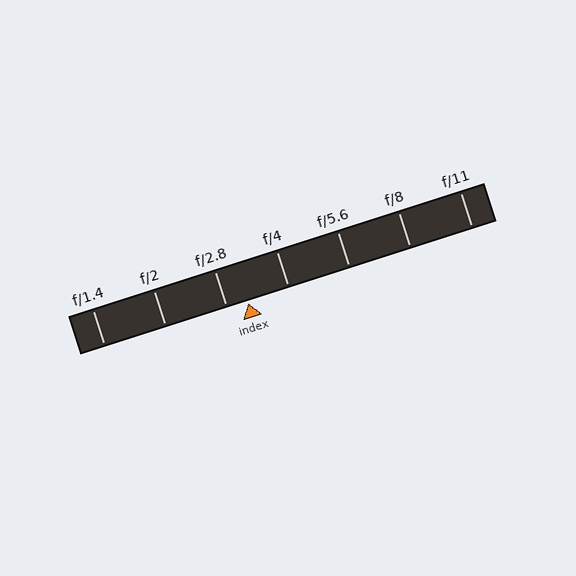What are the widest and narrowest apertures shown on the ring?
The widest aperture shown is f/1.4 and the narrowest is f/11.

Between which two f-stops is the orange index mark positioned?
The index mark is between f/2.8 and f/4.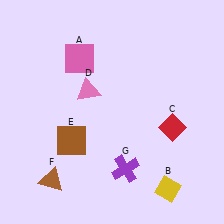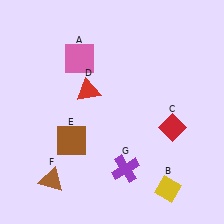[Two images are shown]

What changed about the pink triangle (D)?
In Image 1, D is pink. In Image 2, it changed to red.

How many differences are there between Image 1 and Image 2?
There is 1 difference between the two images.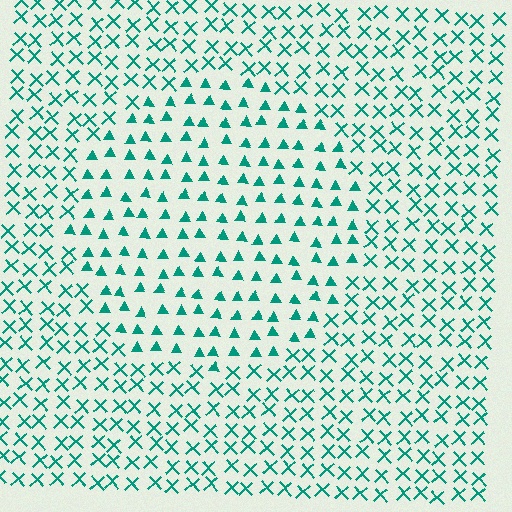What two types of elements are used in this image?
The image uses triangles inside the circle region and X marks outside it.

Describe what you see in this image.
The image is filled with small teal elements arranged in a uniform grid. A circle-shaped region contains triangles, while the surrounding area contains X marks. The boundary is defined purely by the change in element shape.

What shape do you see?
I see a circle.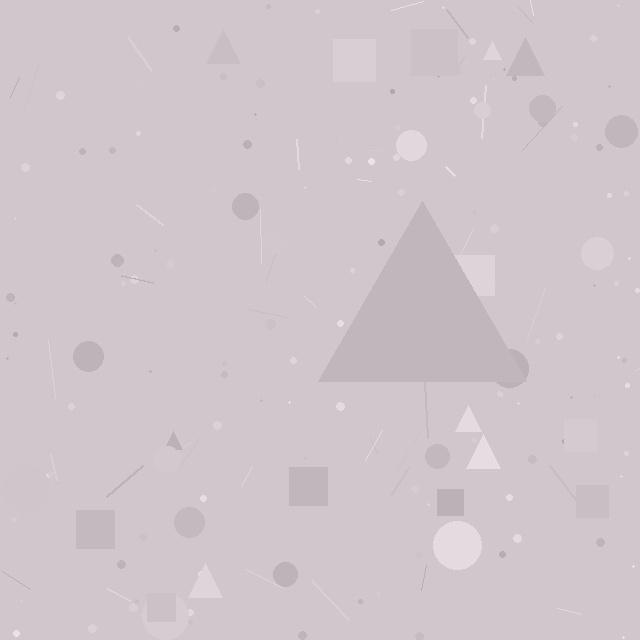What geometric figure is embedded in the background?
A triangle is embedded in the background.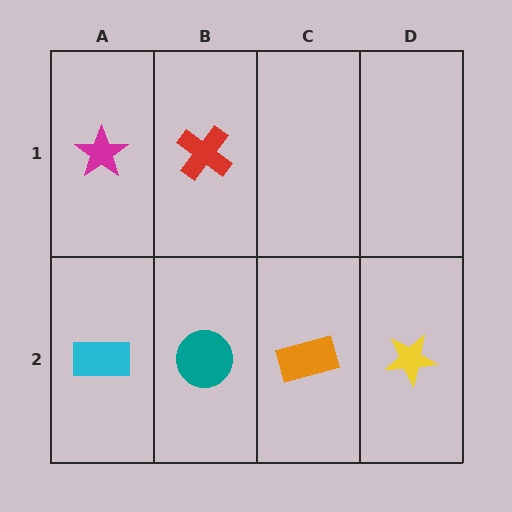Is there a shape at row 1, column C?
No, that cell is empty.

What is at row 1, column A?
A magenta star.